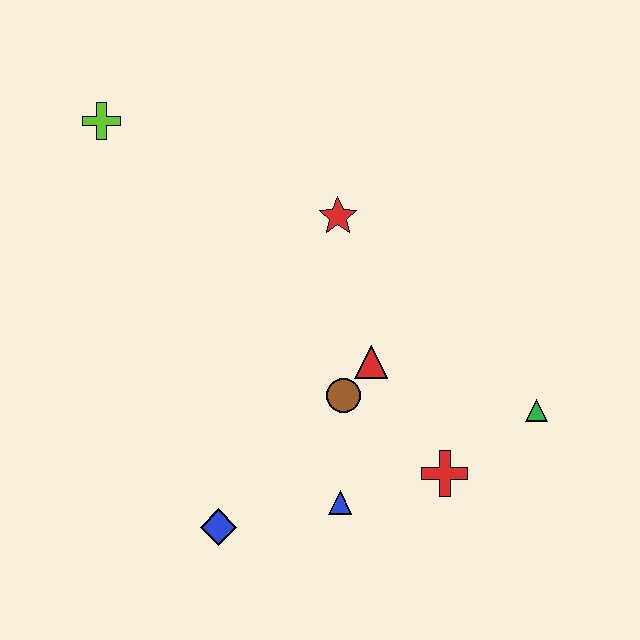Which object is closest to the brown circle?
The red triangle is closest to the brown circle.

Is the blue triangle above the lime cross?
No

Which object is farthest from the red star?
The blue diamond is farthest from the red star.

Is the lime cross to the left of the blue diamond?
Yes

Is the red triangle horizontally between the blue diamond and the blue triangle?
No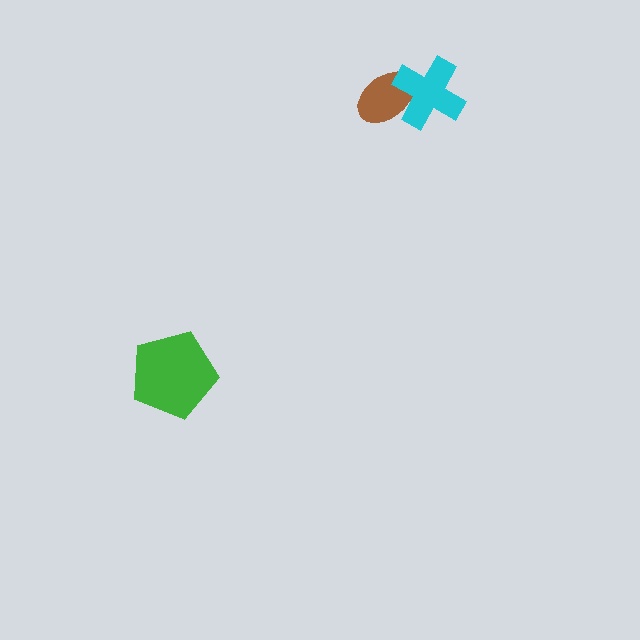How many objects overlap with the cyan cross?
1 object overlaps with the cyan cross.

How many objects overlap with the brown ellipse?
1 object overlaps with the brown ellipse.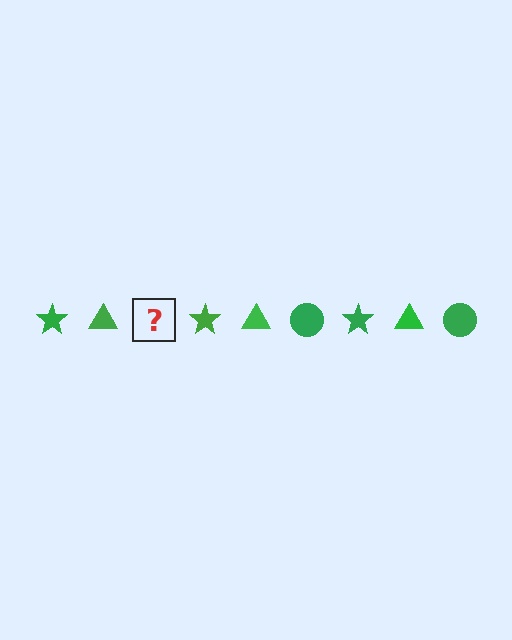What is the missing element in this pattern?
The missing element is a green circle.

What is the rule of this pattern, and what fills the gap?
The rule is that the pattern cycles through star, triangle, circle shapes in green. The gap should be filled with a green circle.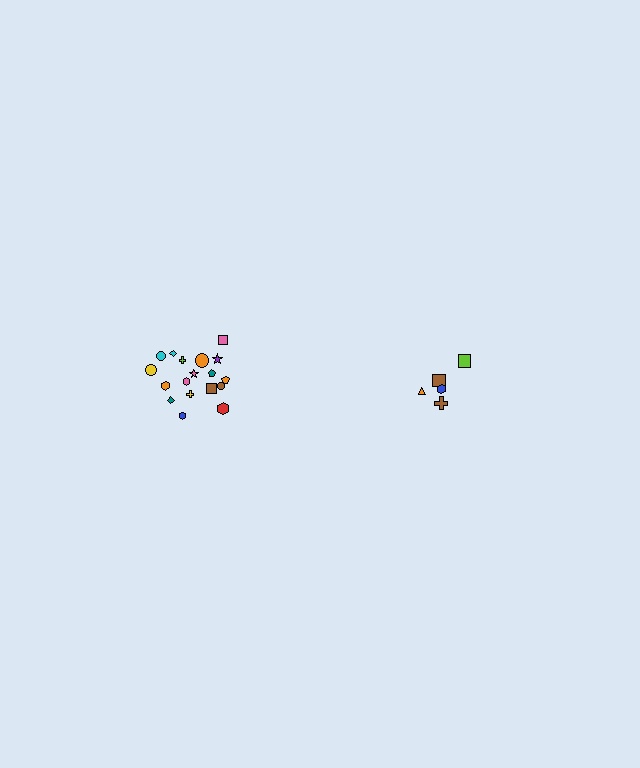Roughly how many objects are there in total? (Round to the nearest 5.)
Roughly 25 objects in total.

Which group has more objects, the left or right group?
The left group.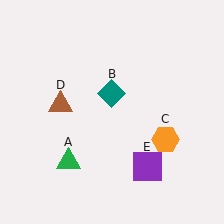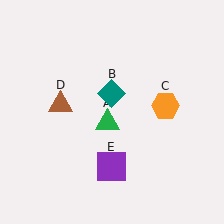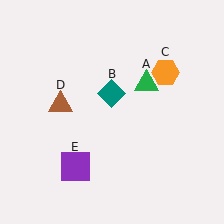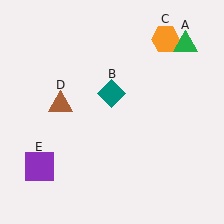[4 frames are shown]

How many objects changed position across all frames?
3 objects changed position: green triangle (object A), orange hexagon (object C), purple square (object E).